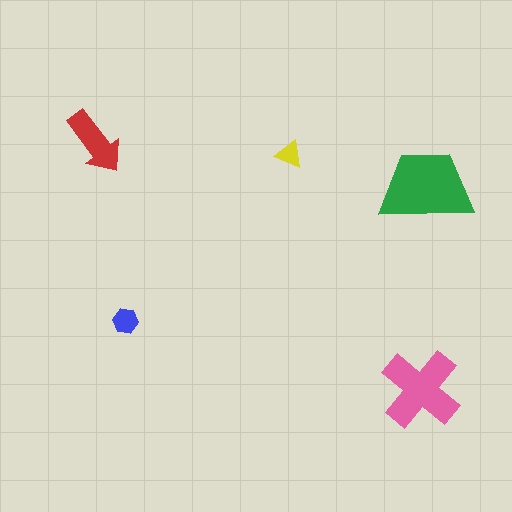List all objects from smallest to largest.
The yellow triangle, the blue hexagon, the red arrow, the pink cross, the green trapezoid.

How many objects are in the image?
There are 5 objects in the image.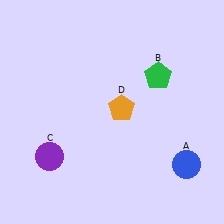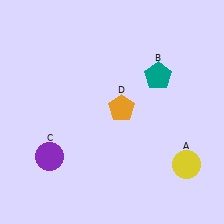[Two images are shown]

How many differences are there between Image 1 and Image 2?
There are 2 differences between the two images.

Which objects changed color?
A changed from blue to yellow. B changed from green to teal.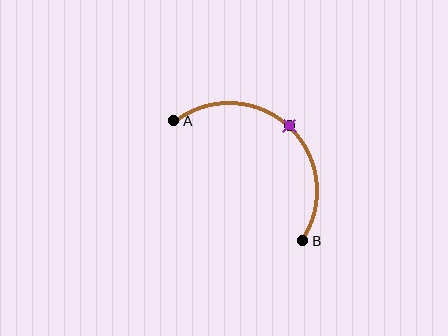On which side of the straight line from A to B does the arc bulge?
The arc bulges above and to the right of the straight line connecting A and B.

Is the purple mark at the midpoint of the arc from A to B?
Yes. The purple mark lies on the arc at equal arc-length from both A and B — it is the arc midpoint.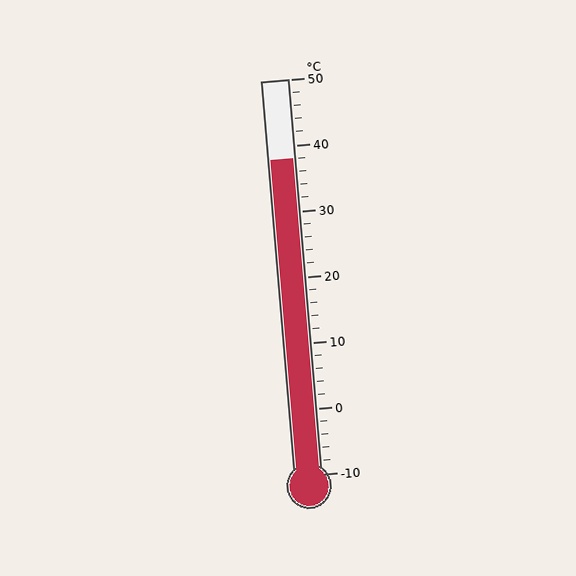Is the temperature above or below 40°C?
The temperature is below 40°C.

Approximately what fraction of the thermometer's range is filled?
The thermometer is filled to approximately 80% of its range.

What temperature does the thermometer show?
The thermometer shows approximately 38°C.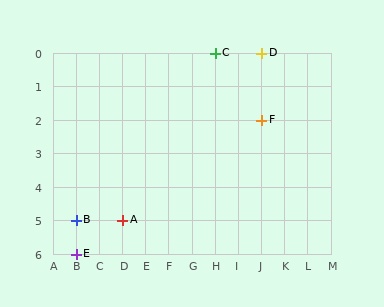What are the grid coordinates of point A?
Point A is at grid coordinates (D, 5).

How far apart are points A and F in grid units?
Points A and F are 6 columns and 3 rows apart (about 6.7 grid units diagonally).